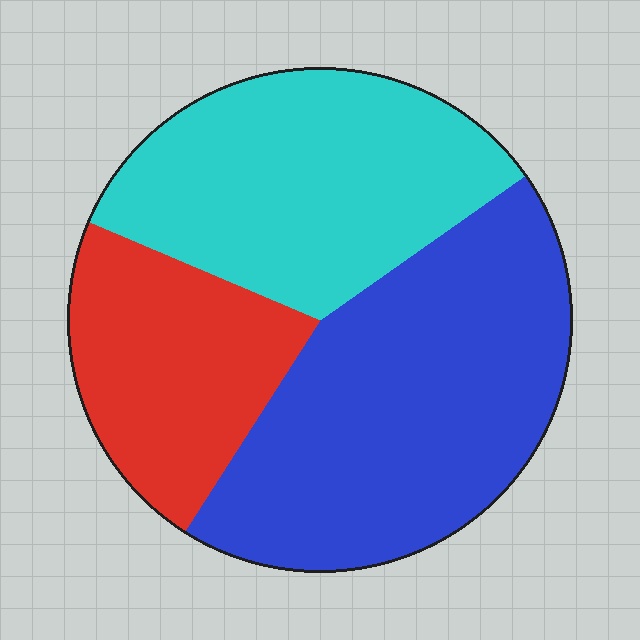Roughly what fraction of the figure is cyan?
Cyan covers around 35% of the figure.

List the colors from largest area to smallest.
From largest to smallest: blue, cyan, red.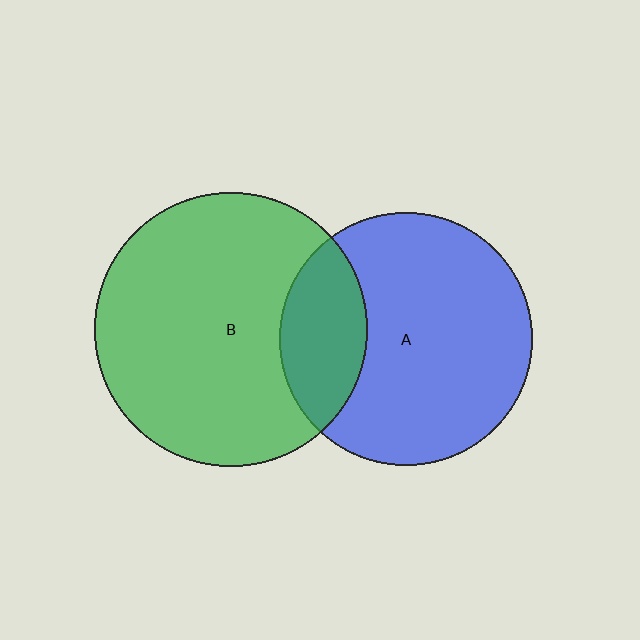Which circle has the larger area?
Circle B (green).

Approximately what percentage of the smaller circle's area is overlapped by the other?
Approximately 25%.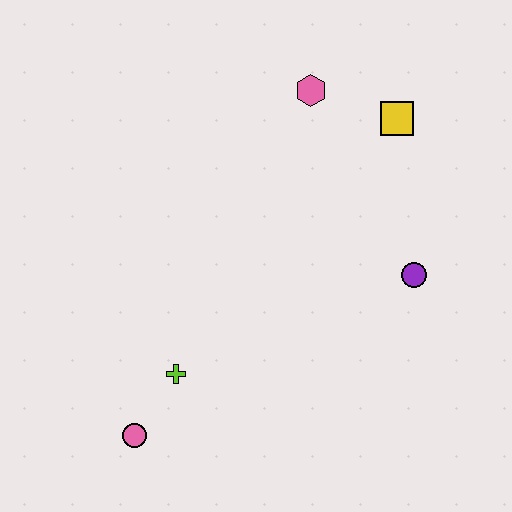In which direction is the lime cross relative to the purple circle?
The lime cross is to the left of the purple circle.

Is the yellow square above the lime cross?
Yes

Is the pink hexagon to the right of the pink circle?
Yes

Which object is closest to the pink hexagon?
The yellow square is closest to the pink hexagon.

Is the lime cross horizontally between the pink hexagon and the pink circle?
Yes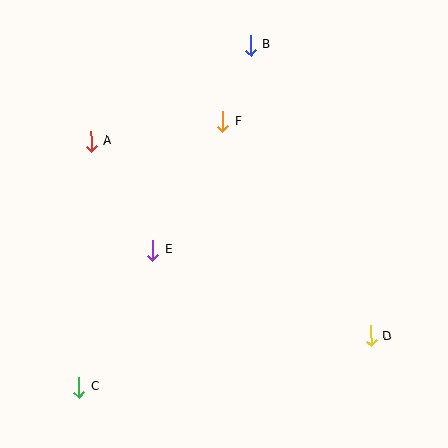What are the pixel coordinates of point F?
Point F is at (223, 122).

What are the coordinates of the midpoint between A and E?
The midpoint between A and E is at (122, 196).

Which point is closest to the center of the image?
Point E at (153, 250) is closest to the center.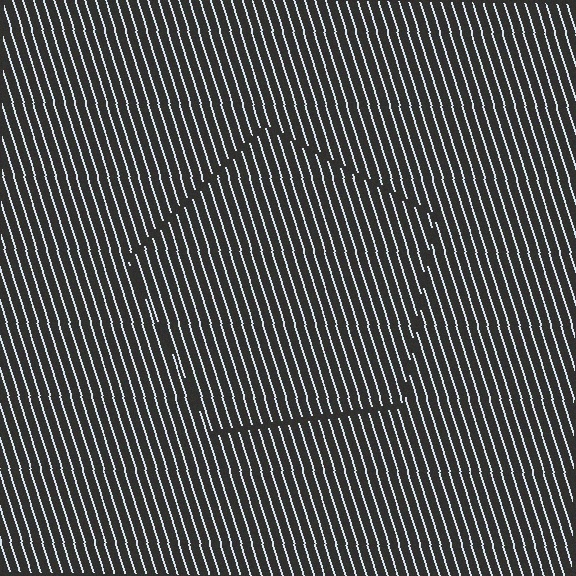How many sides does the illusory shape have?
5 sides — the line-ends trace a pentagon.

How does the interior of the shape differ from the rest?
The interior of the shape contains the same grating, shifted by half a period — the contour is defined by the phase discontinuity where line-ends from the inner and outer gratings abut.